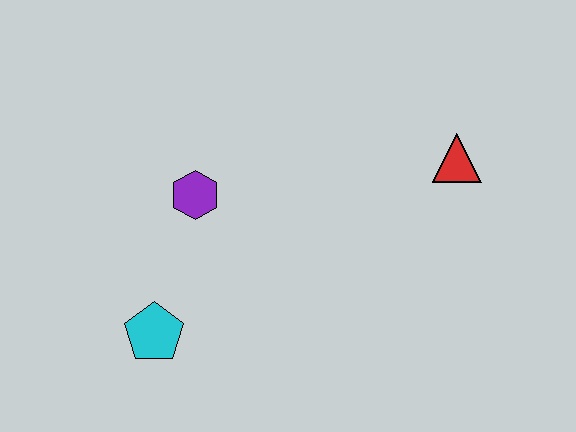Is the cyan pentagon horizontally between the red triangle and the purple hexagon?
No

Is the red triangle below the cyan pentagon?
No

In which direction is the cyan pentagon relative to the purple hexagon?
The cyan pentagon is below the purple hexagon.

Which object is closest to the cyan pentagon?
The purple hexagon is closest to the cyan pentagon.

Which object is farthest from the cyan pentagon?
The red triangle is farthest from the cyan pentagon.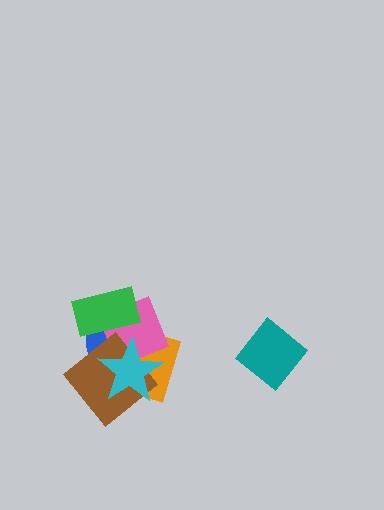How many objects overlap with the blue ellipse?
5 objects overlap with the blue ellipse.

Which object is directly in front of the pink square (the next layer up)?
The green rectangle is directly in front of the pink square.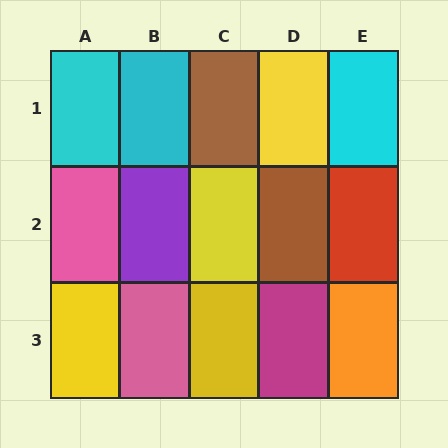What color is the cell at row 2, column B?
Purple.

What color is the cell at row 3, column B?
Pink.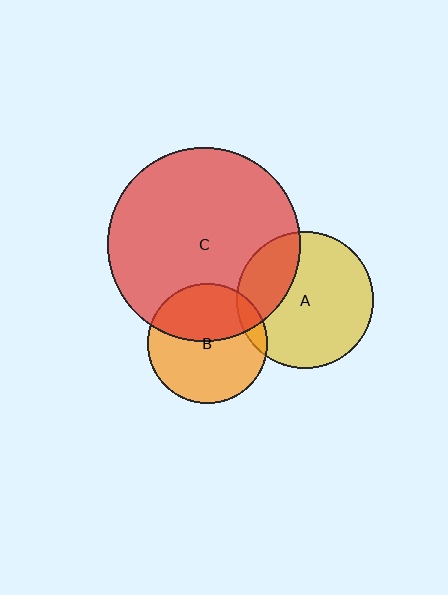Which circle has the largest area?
Circle C (red).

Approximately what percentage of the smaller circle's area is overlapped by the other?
Approximately 40%.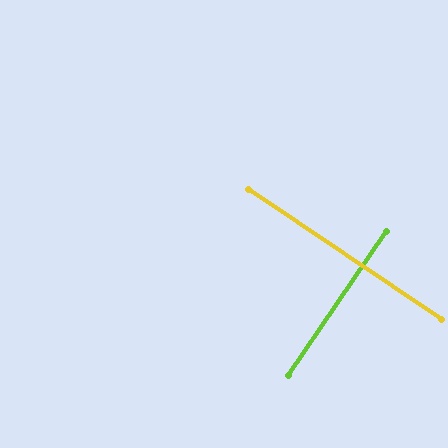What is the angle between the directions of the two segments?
Approximately 90 degrees.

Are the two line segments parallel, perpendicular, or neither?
Perpendicular — they meet at approximately 90°.